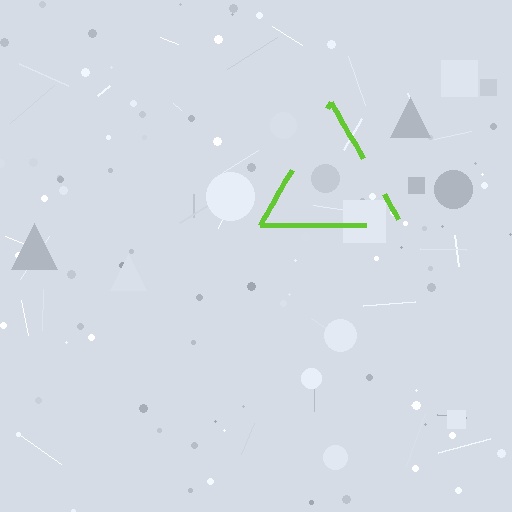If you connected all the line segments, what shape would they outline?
They would outline a triangle.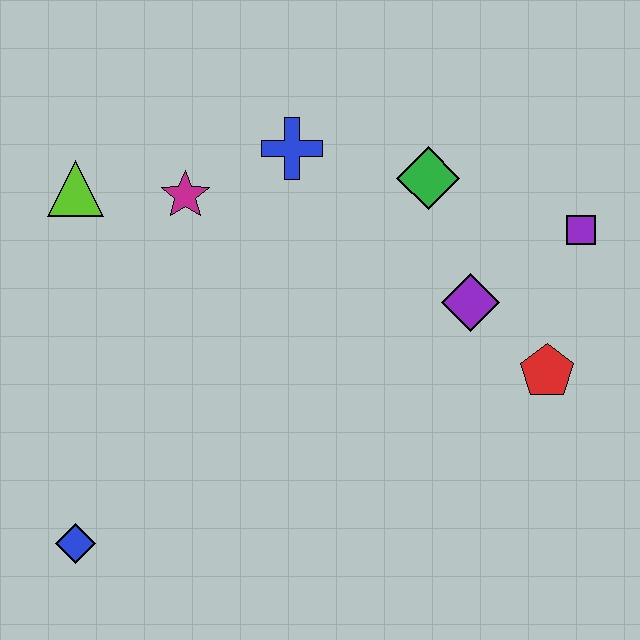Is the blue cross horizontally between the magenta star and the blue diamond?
No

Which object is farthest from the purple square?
The blue diamond is farthest from the purple square.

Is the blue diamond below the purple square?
Yes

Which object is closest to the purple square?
The purple diamond is closest to the purple square.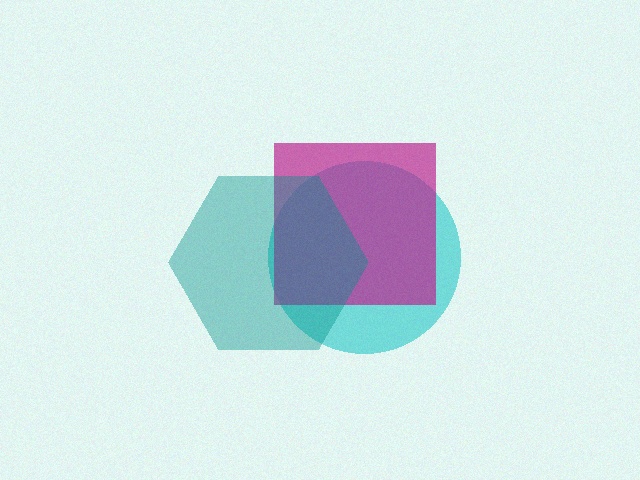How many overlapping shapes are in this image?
There are 3 overlapping shapes in the image.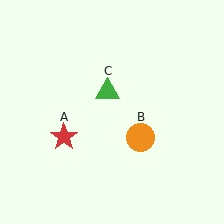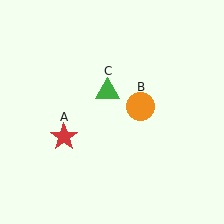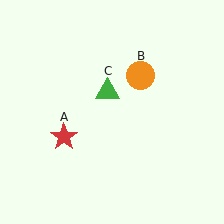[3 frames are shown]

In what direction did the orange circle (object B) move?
The orange circle (object B) moved up.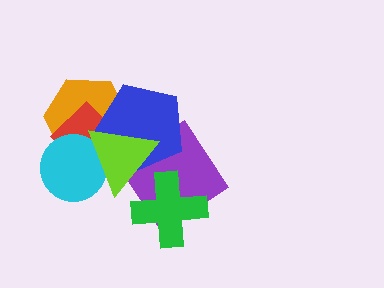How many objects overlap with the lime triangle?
5 objects overlap with the lime triangle.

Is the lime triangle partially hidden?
No, no other shape covers it.